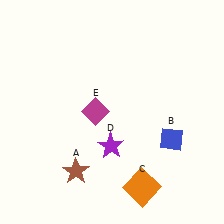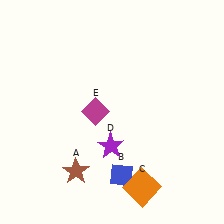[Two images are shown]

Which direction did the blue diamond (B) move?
The blue diamond (B) moved left.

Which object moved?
The blue diamond (B) moved left.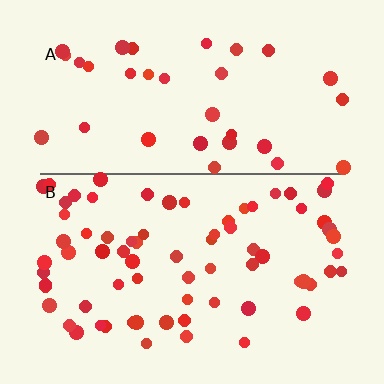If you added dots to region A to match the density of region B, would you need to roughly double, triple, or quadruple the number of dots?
Approximately double.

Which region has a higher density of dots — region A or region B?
B (the bottom).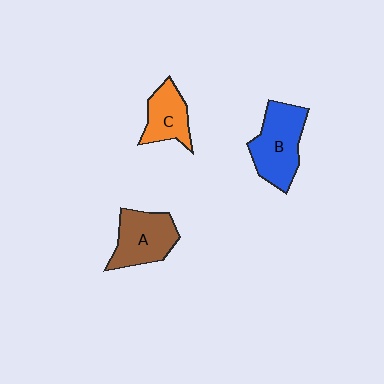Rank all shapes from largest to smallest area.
From largest to smallest: B (blue), A (brown), C (orange).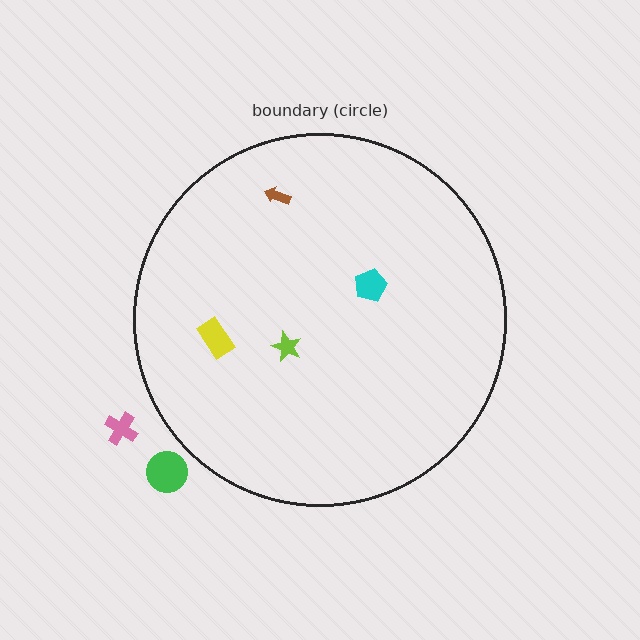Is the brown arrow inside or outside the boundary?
Inside.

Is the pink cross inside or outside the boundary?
Outside.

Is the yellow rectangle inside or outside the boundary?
Inside.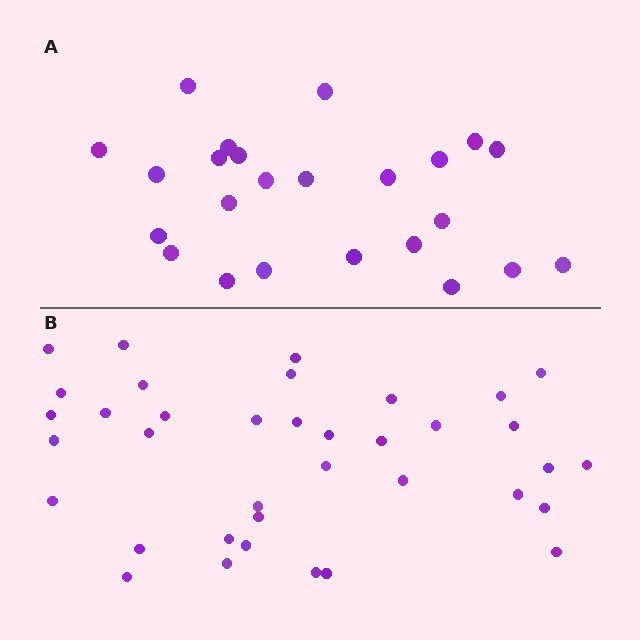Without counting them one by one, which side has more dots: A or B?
Region B (the bottom region) has more dots.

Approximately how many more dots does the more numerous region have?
Region B has approximately 15 more dots than region A.